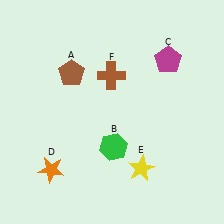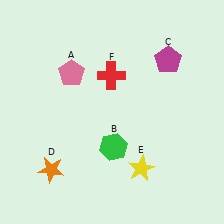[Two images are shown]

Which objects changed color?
A changed from brown to pink. F changed from brown to red.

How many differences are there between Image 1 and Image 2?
There are 2 differences between the two images.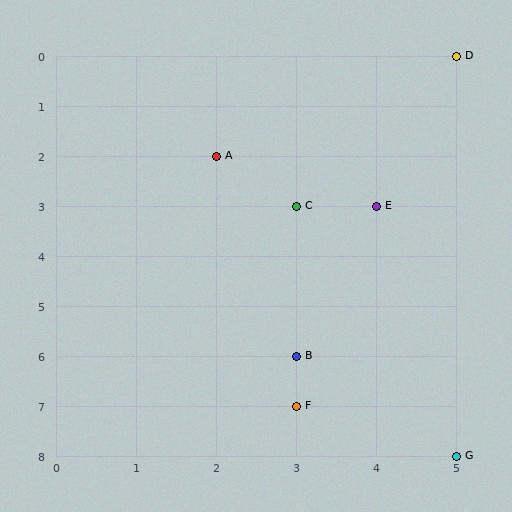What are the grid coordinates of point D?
Point D is at grid coordinates (5, 0).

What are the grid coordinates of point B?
Point B is at grid coordinates (3, 6).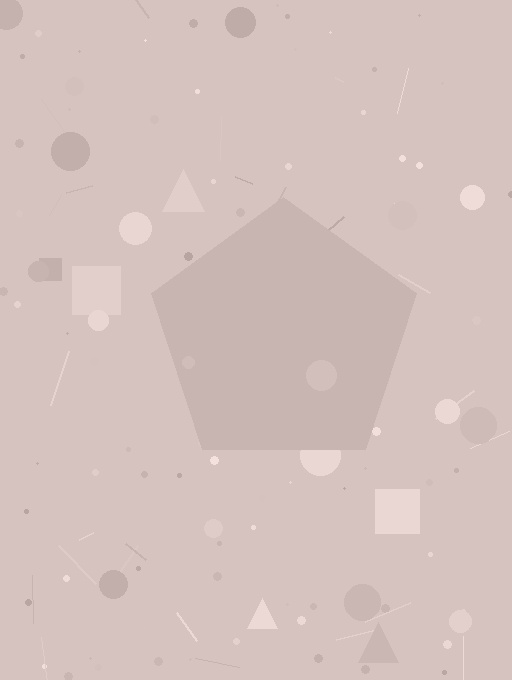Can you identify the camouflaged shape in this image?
The camouflaged shape is a pentagon.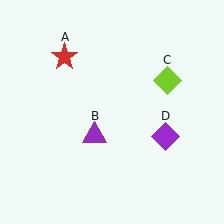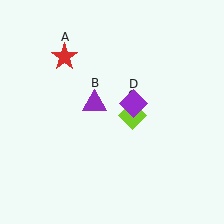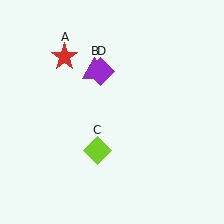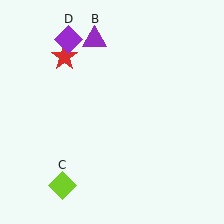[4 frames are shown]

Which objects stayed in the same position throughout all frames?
Red star (object A) remained stationary.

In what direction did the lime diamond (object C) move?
The lime diamond (object C) moved down and to the left.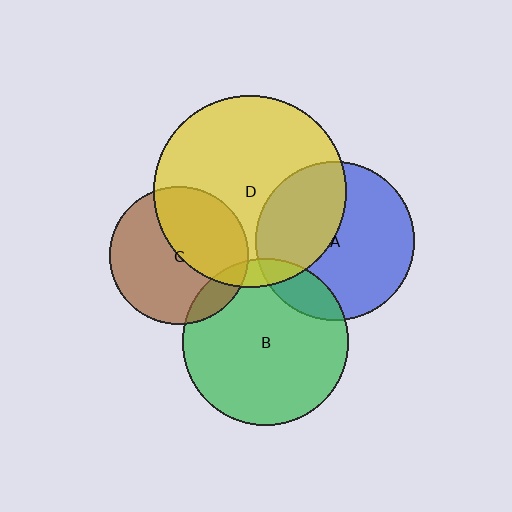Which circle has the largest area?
Circle D (yellow).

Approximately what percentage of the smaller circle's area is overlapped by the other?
Approximately 10%.